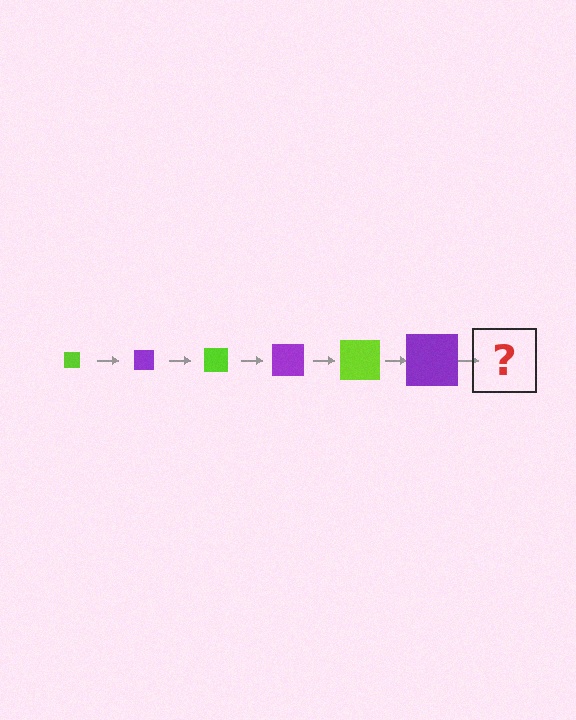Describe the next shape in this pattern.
It should be a lime square, larger than the previous one.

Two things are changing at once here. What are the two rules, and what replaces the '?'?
The two rules are that the square grows larger each step and the color cycles through lime and purple. The '?' should be a lime square, larger than the previous one.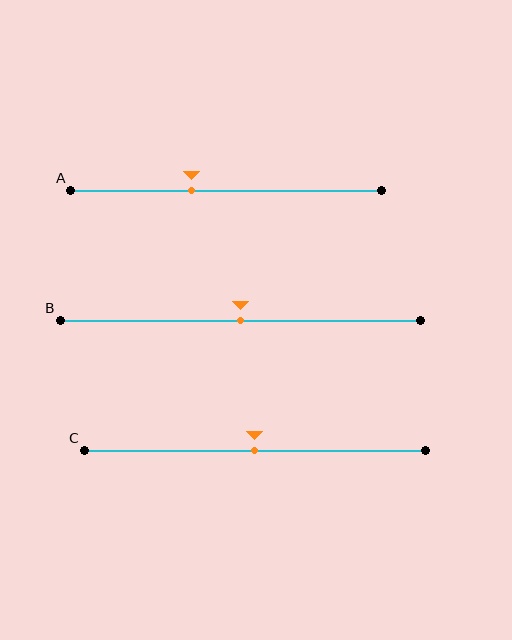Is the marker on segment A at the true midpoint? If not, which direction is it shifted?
No, the marker on segment A is shifted to the left by about 11% of the segment length.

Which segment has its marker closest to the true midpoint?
Segment B has its marker closest to the true midpoint.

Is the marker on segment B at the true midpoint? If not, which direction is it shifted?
Yes, the marker on segment B is at the true midpoint.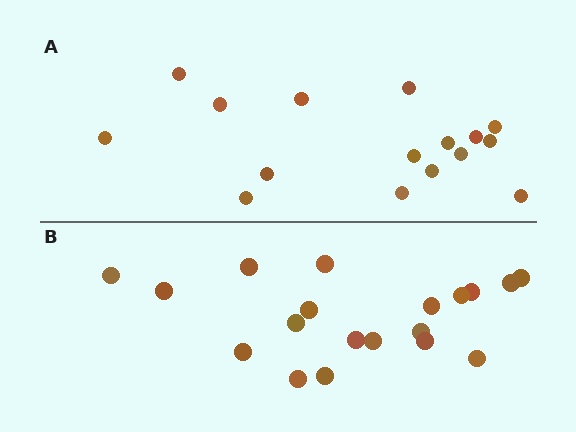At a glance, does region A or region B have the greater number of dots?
Region B (the bottom region) has more dots.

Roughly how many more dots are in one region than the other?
Region B has just a few more — roughly 2 or 3 more dots than region A.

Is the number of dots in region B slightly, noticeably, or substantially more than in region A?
Region B has only slightly more — the two regions are fairly close. The ratio is roughly 1.2 to 1.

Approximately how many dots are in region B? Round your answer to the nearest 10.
About 20 dots. (The exact count is 19, which rounds to 20.)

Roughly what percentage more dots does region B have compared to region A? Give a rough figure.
About 20% more.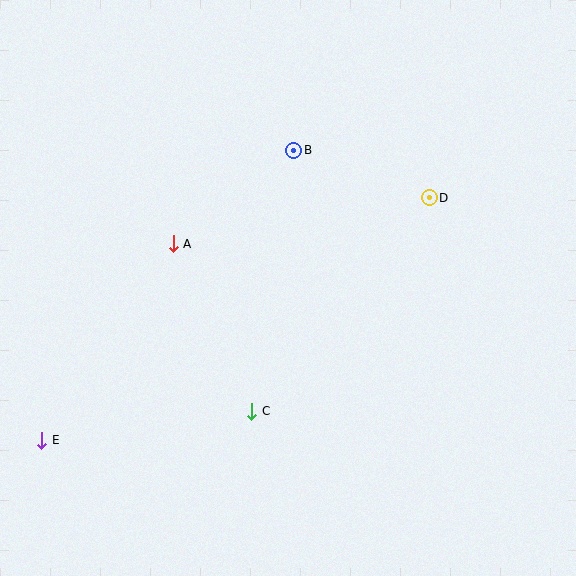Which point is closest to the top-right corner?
Point D is closest to the top-right corner.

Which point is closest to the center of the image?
Point A at (173, 244) is closest to the center.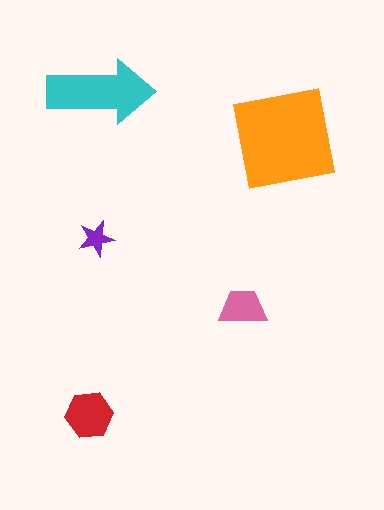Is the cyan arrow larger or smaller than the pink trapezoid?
Larger.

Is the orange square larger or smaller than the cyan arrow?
Larger.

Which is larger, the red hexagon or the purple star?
The red hexagon.